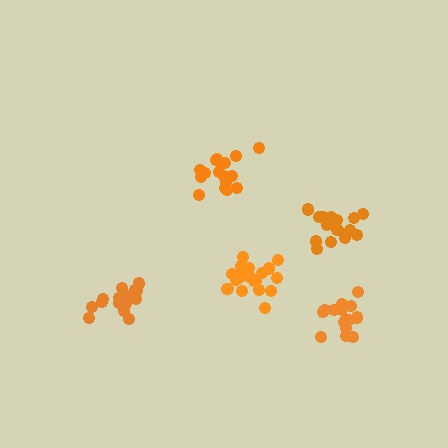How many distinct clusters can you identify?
There are 5 distinct clusters.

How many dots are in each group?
Group 1: 18 dots, Group 2: 19 dots, Group 3: 15 dots, Group 4: 15 dots, Group 5: 15 dots (82 total).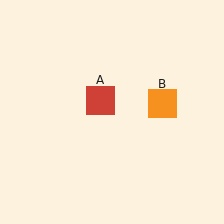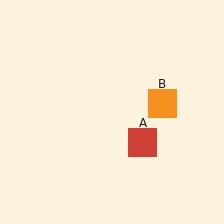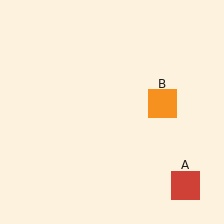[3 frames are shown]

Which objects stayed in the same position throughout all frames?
Orange square (object B) remained stationary.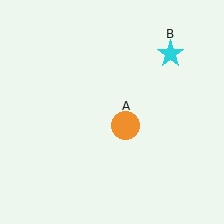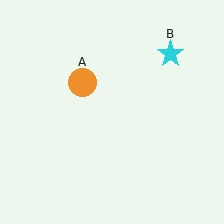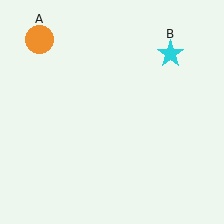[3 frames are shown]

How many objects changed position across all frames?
1 object changed position: orange circle (object A).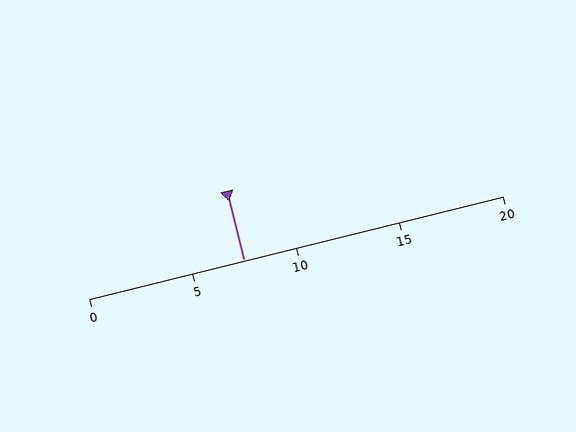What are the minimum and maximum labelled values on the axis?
The axis runs from 0 to 20.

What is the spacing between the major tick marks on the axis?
The major ticks are spaced 5 apart.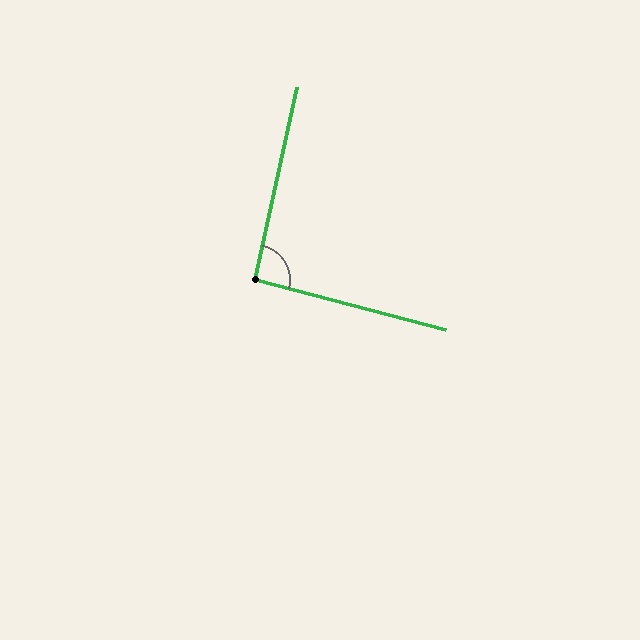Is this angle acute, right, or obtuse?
It is approximately a right angle.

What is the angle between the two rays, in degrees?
Approximately 92 degrees.